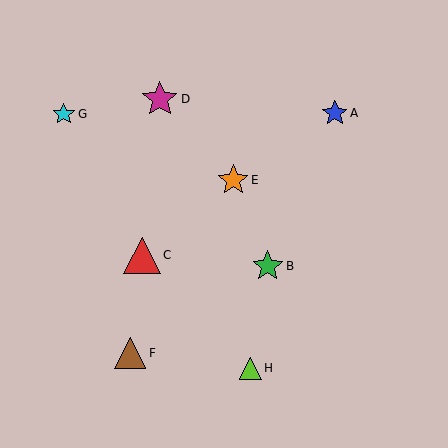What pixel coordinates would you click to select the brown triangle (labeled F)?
Click at (130, 353) to select the brown triangle F.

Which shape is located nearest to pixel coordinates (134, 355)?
The brown triangle (labeled F) at (130, 353) is nearest to that location.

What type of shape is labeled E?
Shape E is an orange star.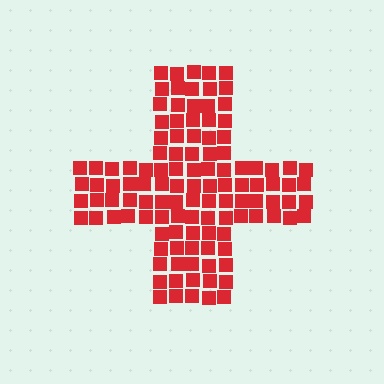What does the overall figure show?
The overall figure shows a cross.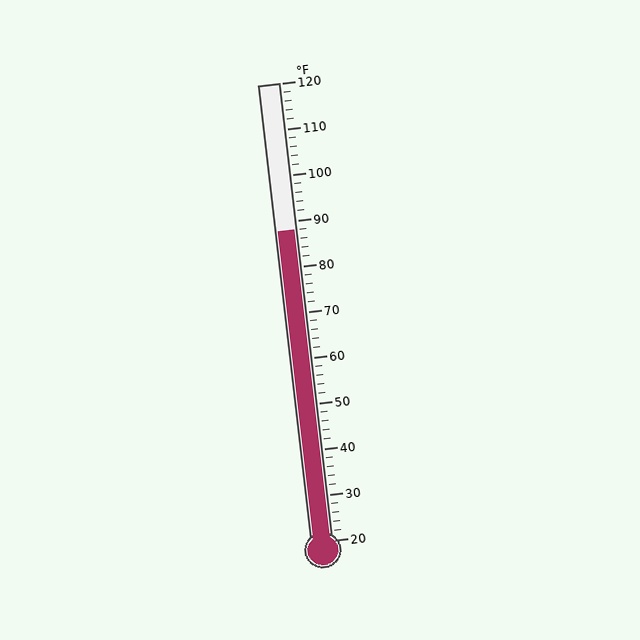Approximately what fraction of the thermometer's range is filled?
The thermometer is filled to approximately 70% of its range.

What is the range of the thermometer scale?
The thermometer scale ranges from 20°F to 120°F.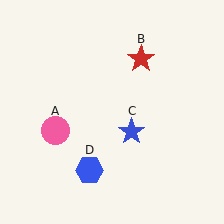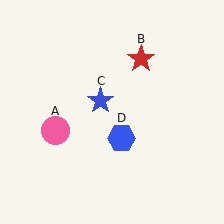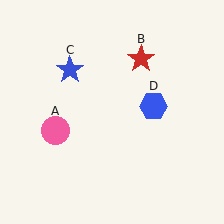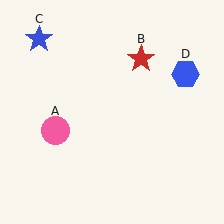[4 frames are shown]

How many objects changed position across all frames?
2 objects changed position: blue star (object C), blue hexagon (object D).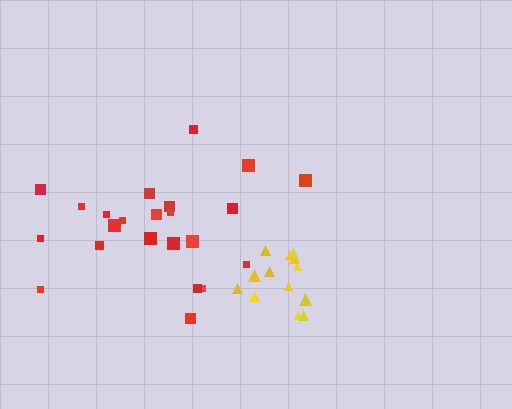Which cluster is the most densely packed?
Yellow.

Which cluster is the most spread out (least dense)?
Red.